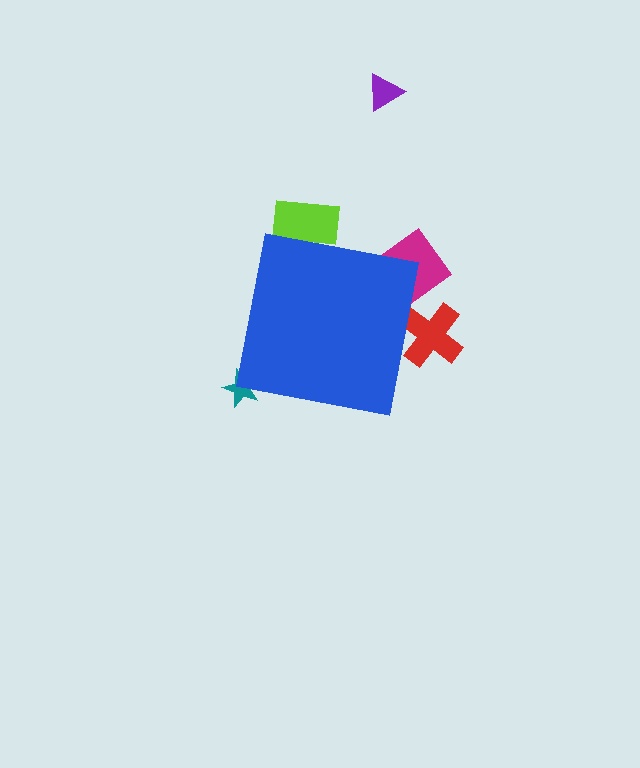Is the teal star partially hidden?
Yes, the teal star is partially hidden behind the blue square.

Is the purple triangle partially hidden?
No, the purple triangle is fully visible.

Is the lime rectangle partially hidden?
Yes, the lime rectangle is partially hidden behind the blue square.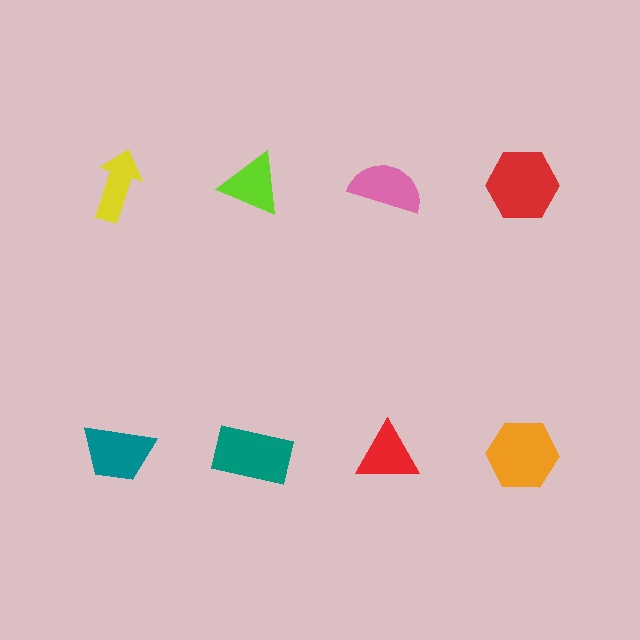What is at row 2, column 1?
A teal trapezoid.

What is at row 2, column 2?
A teal rectangle.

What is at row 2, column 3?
A red triangle.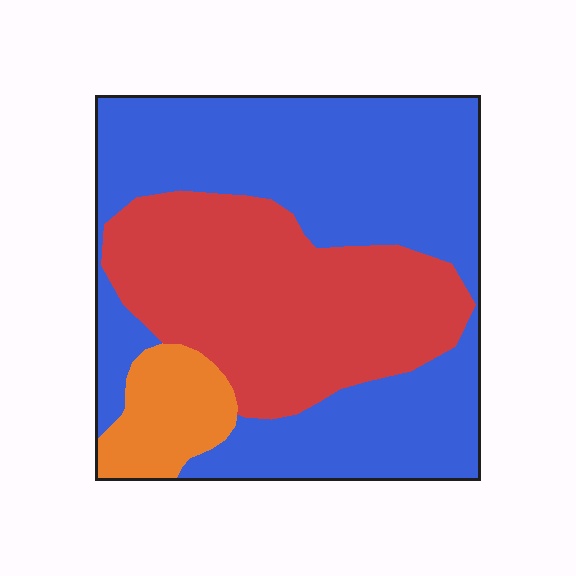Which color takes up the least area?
Orange, at roughly 10%.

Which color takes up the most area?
Blue, at roughly 55%.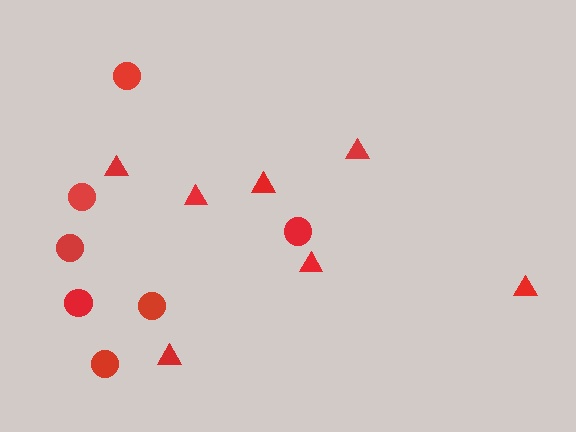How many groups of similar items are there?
There are 2 groups: one group of triangles (7) and one group of circles (7).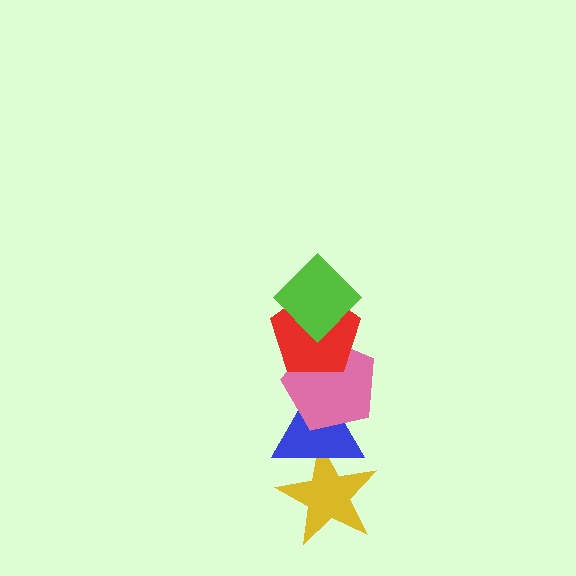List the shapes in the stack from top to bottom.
From top to bottom: the lime diamond, the red pentagon, the pink pentagon, the blue triangle, the yellow star.